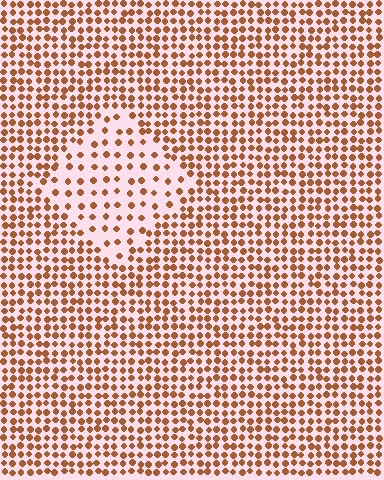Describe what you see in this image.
The image contains small brown elements arranged at two different densities. A diamond-shaped region is visible where the elements are less densely packed than the surrounding area.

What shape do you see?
I see a diamond.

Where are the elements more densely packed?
The elements are more densely packed outside the diamond boundary.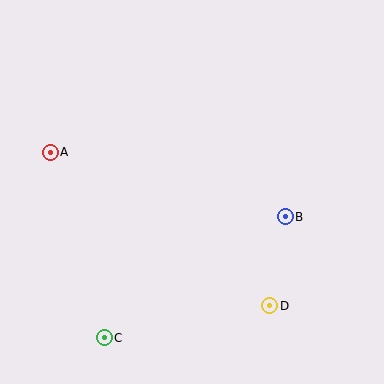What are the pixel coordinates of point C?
Point C is at (104, 338).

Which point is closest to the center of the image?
Point B at (285, 217) is closest to the center.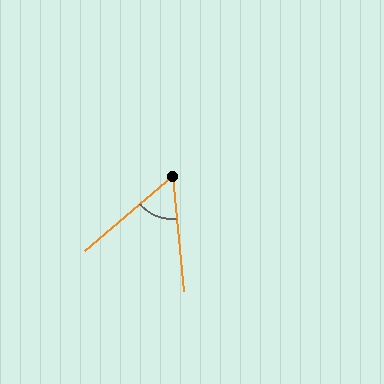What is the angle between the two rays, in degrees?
Approximately 55 degrees.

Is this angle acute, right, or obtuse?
It is acute.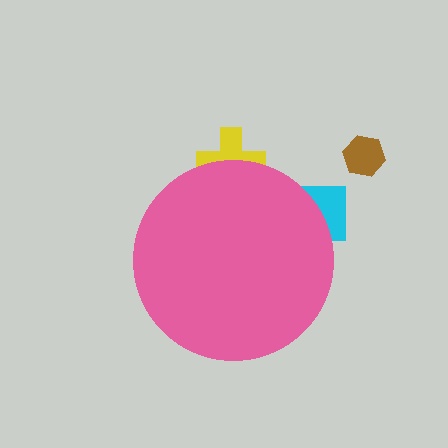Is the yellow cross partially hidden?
Yes, the yellow cross is partially hidden behind the pink circle.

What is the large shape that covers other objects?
A pink circle.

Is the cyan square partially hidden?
Yes, the cyan square is partially hidden behind the pink circle.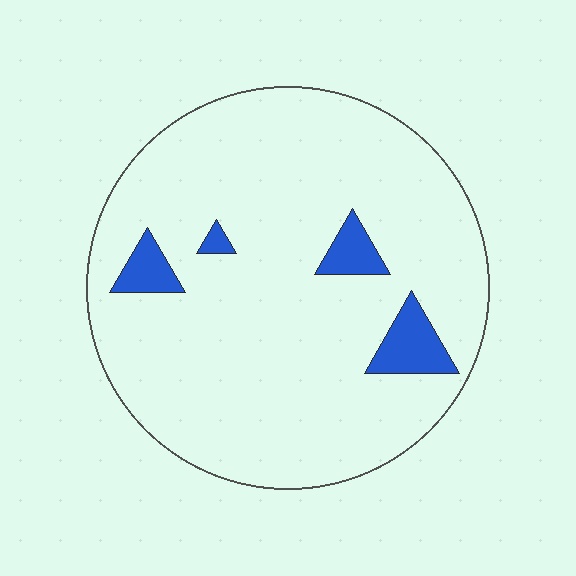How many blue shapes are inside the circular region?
4.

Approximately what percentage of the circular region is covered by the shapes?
Approximately 10%.